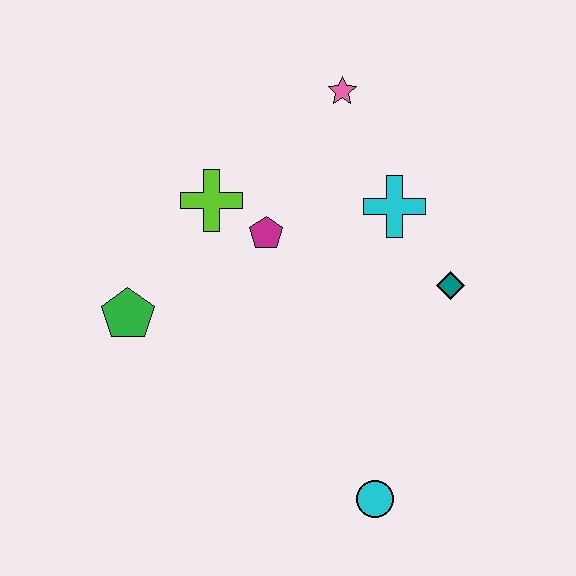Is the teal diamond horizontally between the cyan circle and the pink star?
No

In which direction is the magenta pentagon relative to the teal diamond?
The magenta pentagon is to the left of the teal diamond.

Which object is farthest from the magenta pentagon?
The cyan circle is farthest from the magenta pentagon.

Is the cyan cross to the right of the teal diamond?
No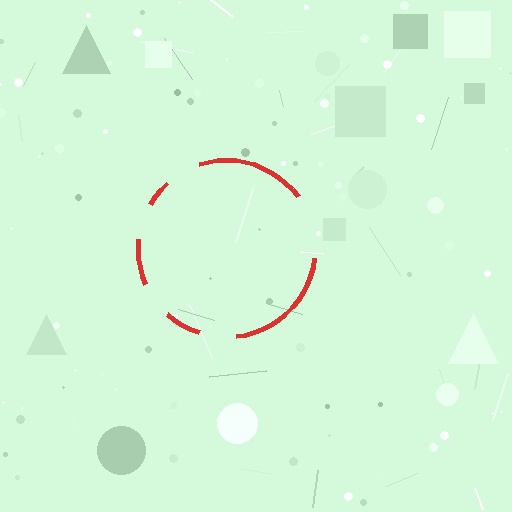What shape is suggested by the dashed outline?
The dashed outline suggests a circle.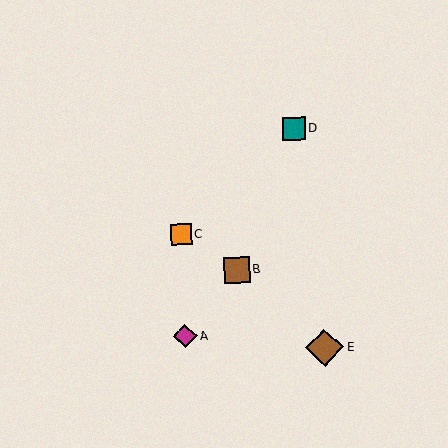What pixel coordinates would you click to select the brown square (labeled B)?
Click at (237, 270) to select the brown square B.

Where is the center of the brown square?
The center of the brown square is at (237, 270).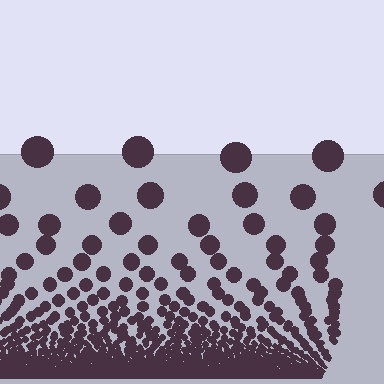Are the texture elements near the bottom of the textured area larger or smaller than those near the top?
Smaller. The gradient is inverted — elements near the bottom are smaller and denser.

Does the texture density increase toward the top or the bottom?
Density increases toward the bottom.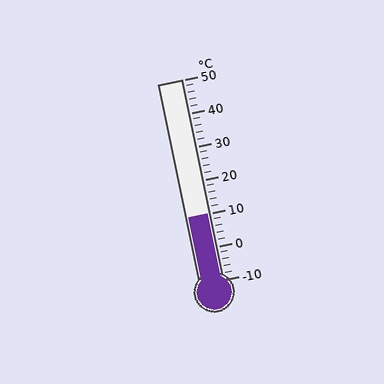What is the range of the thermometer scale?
The thermometer scale ranges from -10°C to 50°C.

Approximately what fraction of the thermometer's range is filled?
The thermometer is filled to approximately 35% of its range.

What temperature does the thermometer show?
The thermometer shows approximately 10°C.